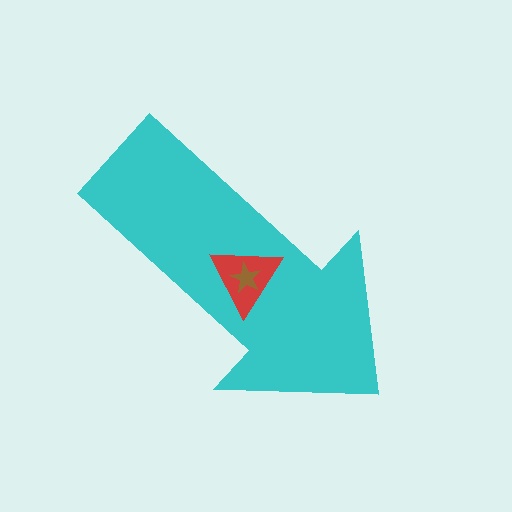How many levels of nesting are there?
3.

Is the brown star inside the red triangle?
Yes.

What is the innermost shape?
The brown star.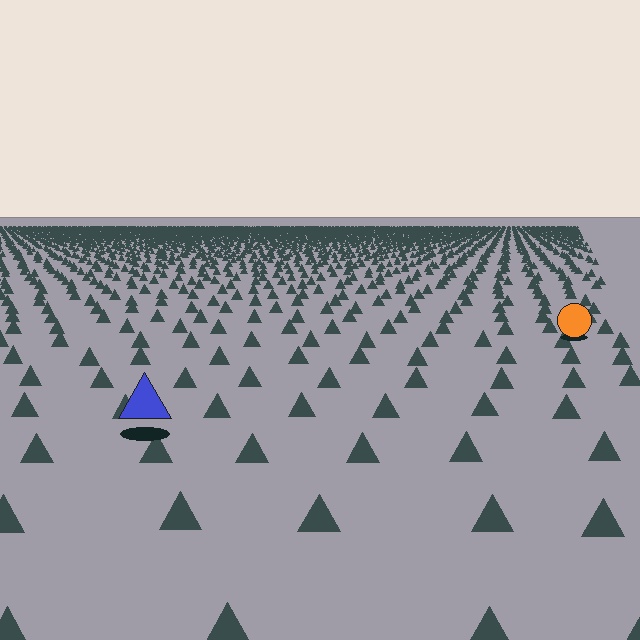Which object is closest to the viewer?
The blue triangle is closest. The texture marks near it are larger and more spread out.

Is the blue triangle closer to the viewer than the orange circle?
Yes. The blue triangle is closer — you can tell from the texture gradient: the ground texture is coarser near it.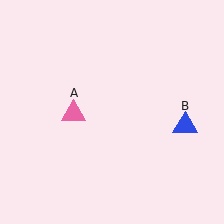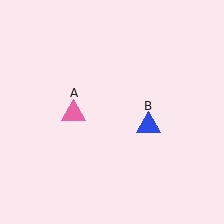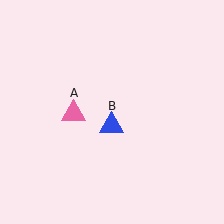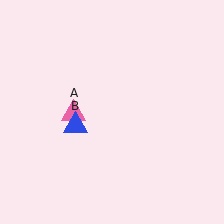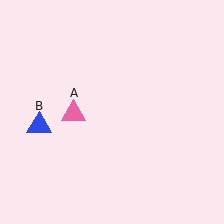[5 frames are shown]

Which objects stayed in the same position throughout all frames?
Pink triangle (object A) remained stationary.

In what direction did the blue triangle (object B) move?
The blue triangle (object B) moved left.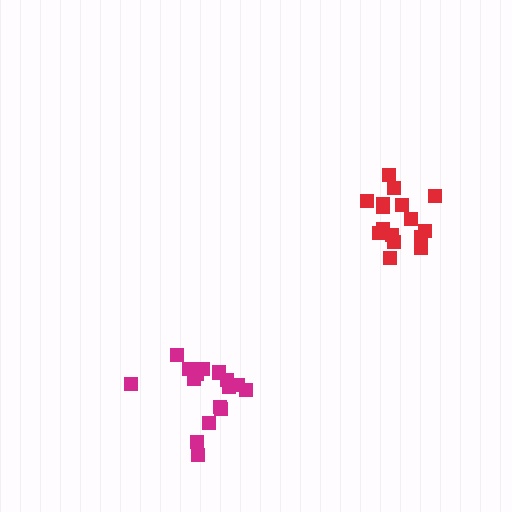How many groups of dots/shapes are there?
There are 2 groups.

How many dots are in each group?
Group 1: 17 dots, Group 2: 16 dots (33 total).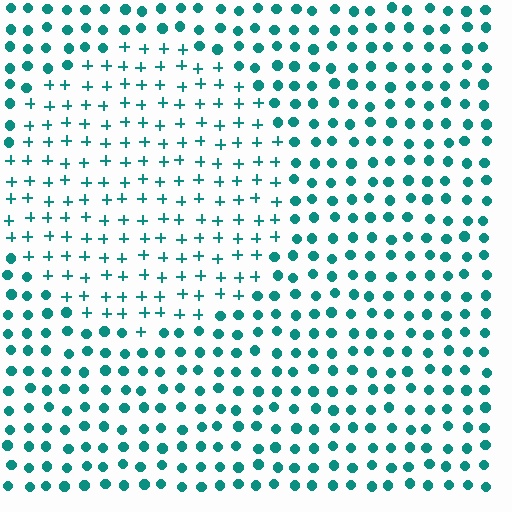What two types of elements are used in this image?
The image uses plus signs inside the circle region and circles outside it.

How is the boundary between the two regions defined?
The boundary is defined by a change in element shape: plus signs inside vs. circles outside. All elements share the same color and spacing.